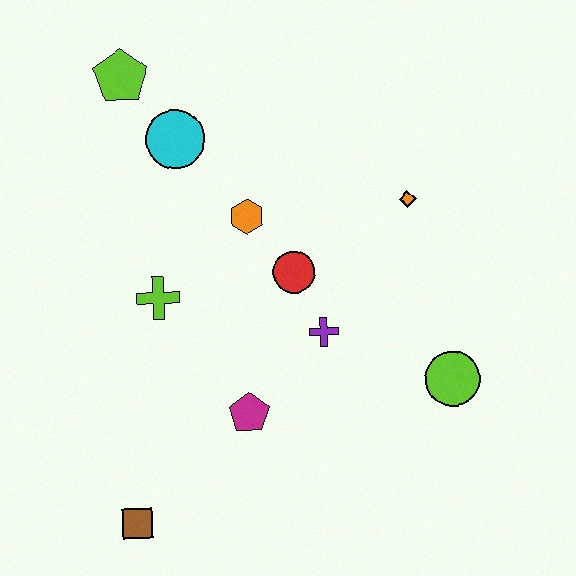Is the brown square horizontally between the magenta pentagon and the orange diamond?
No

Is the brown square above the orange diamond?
No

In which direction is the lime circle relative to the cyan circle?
The lime circle is to the right of the cyan circle.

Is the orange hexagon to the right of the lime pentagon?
Yes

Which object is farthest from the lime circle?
The lime pentagon is farthest from the lime circle.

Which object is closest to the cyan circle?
The lime pentagon is closest to the cyan circle.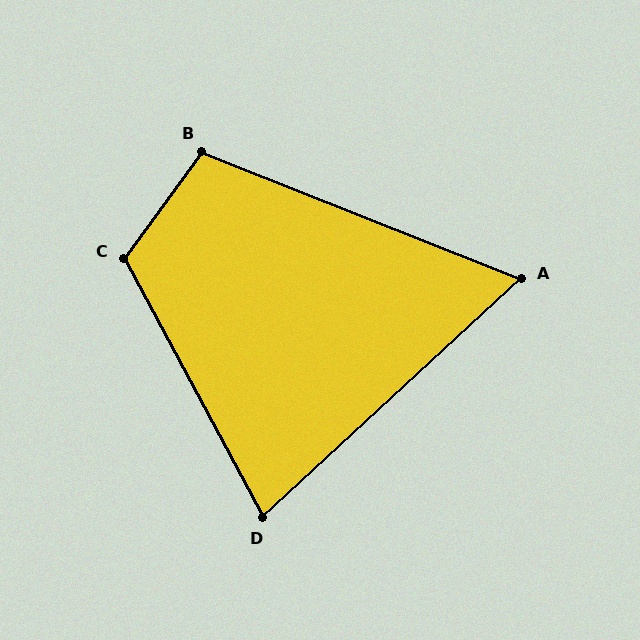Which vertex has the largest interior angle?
C, at approximately 116 degrees.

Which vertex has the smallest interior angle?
A, at approximately 64 degrees.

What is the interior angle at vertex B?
Approximately 105 degrees (obtuse).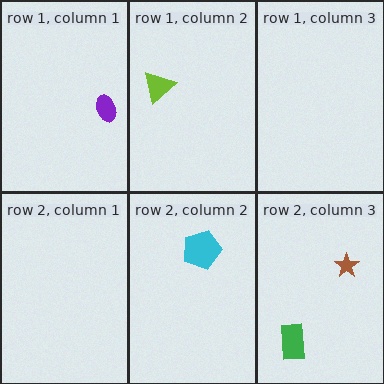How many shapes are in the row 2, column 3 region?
2.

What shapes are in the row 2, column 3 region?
The green rectangle, the brown star.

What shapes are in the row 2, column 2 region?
The cyan pentagon.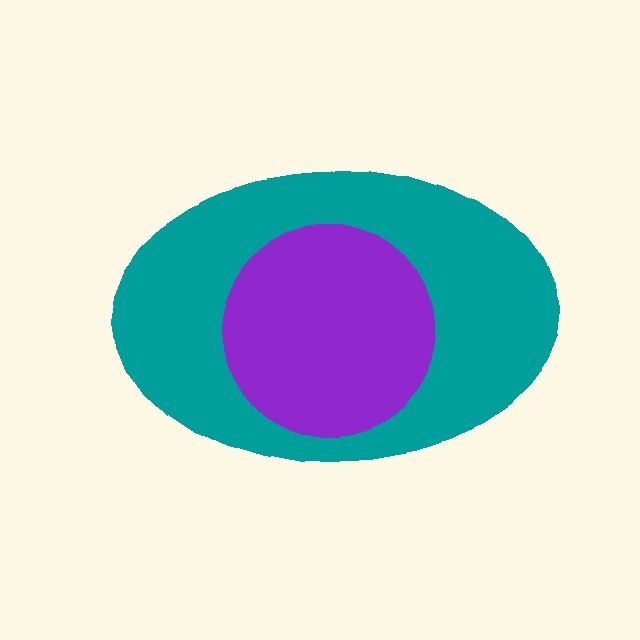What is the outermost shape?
The teal ellipse.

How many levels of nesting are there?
2.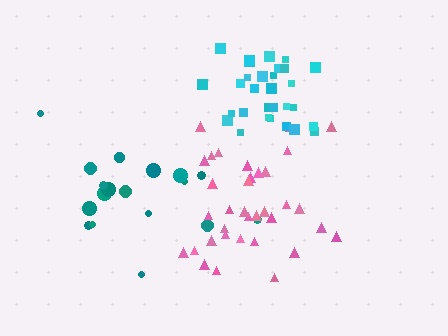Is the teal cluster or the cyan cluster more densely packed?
Cyan.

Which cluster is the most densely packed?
Cyan.